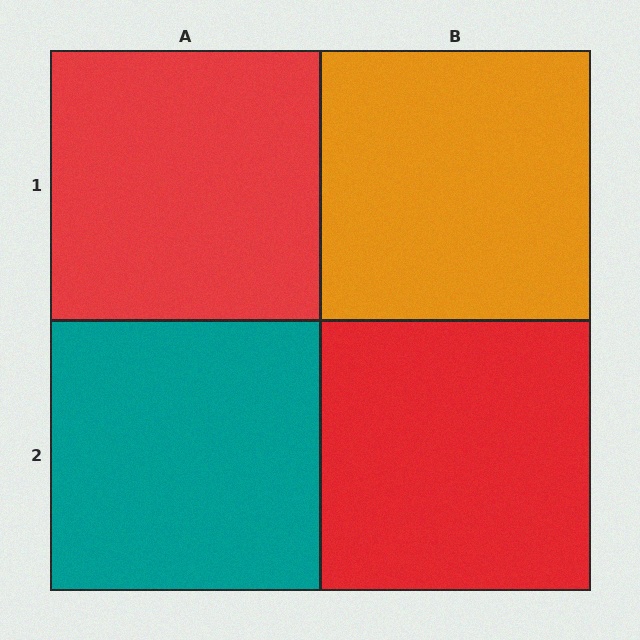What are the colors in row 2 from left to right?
Teal, red.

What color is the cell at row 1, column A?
Red.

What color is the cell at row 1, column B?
Orange.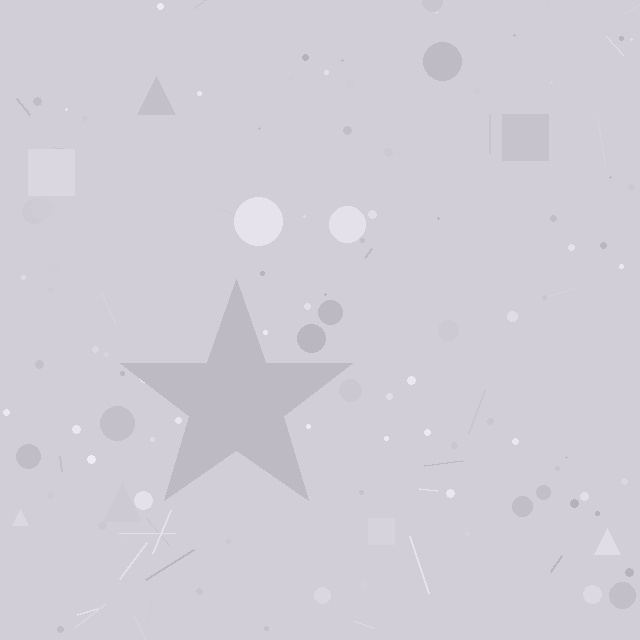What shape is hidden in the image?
A star is hidden in the image.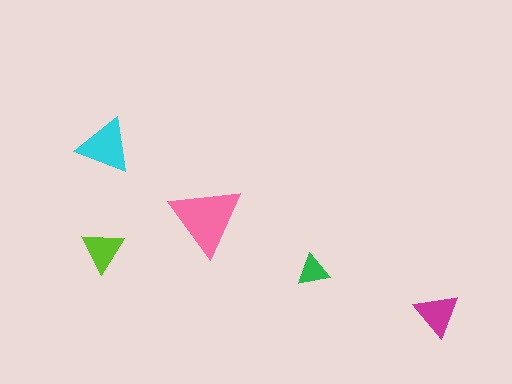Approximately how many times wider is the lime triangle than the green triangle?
About 1.5 times wider.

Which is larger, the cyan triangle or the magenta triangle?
The cyan one.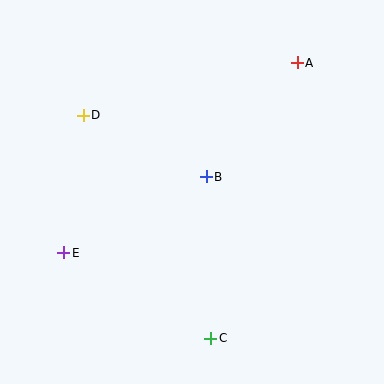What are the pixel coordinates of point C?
Point C is at (210, 338).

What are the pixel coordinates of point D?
Point D is at (83, 115).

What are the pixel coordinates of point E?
Point E is at (64, 253).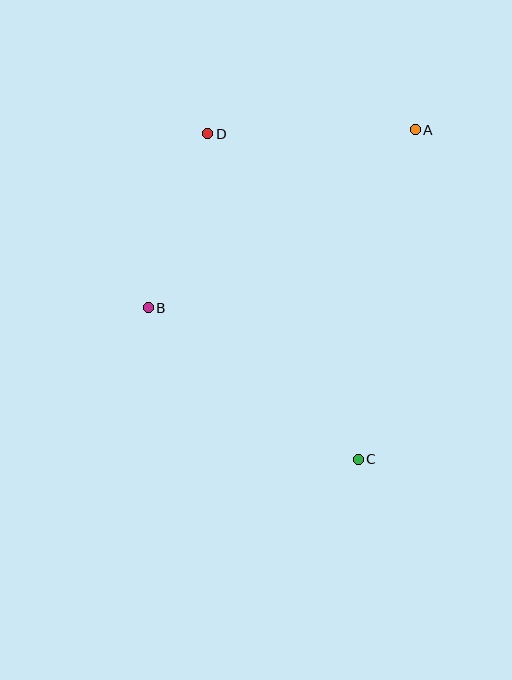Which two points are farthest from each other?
Points C and D are farthest from each other.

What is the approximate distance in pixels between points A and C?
The distance between A and C is approximately 335 pixels.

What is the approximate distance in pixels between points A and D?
The distance between A and D is approximately 208 pixels.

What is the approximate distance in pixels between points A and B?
The distance between A and B is approximately 321 pixels.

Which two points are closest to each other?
Points B and D are closest to each other.